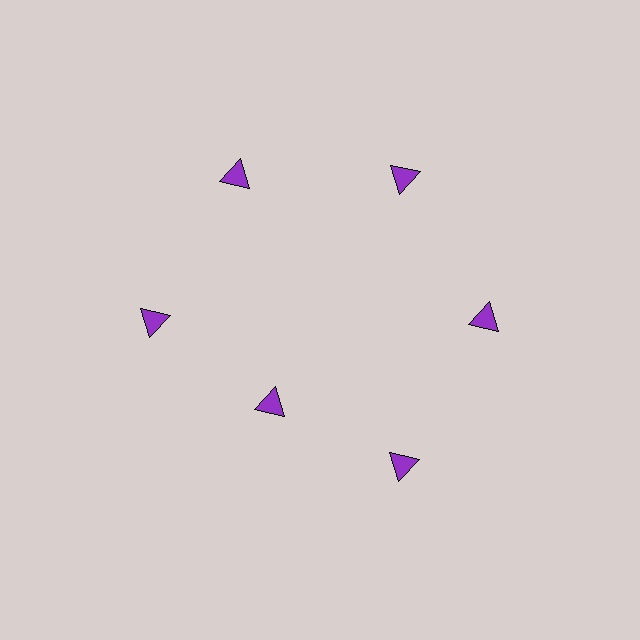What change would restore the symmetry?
The symmetry would be restored by moving it outward, back onto the ring so that all 6 triangles sit at equal angles and equal distance from the center.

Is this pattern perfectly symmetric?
No. The 6 purple triangles are arranged in a ring, but one element near the 7 o'clock position is pulled inward toward the center, breaking the 6-fold rotational symmetry.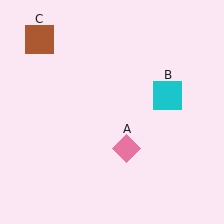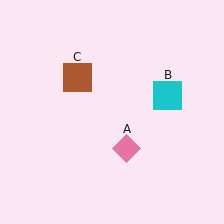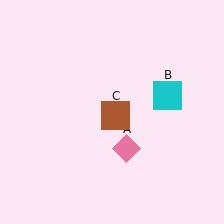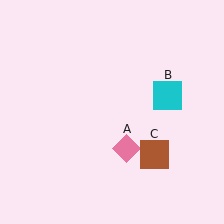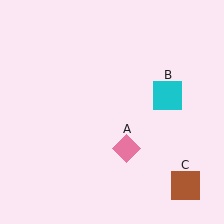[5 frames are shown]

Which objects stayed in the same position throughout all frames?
Pink diamond (object A) and cyan square (object B) remained stationary.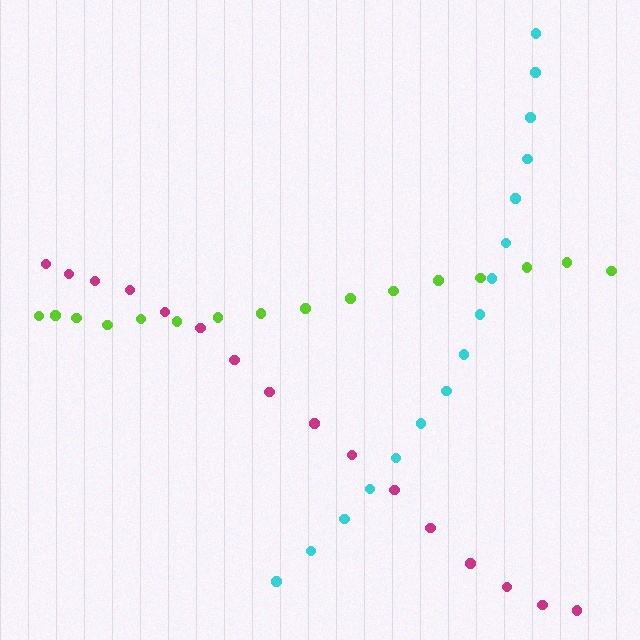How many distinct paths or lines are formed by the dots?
There are 3 distinct paths.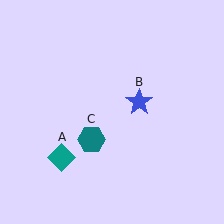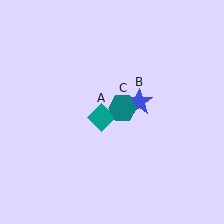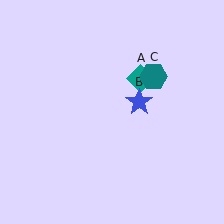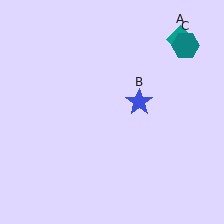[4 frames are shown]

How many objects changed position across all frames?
2 objects changed position: teal diamond (object A), teal hexagon (object C).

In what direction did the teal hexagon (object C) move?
The teal hexagon (object C) moved up and to the right.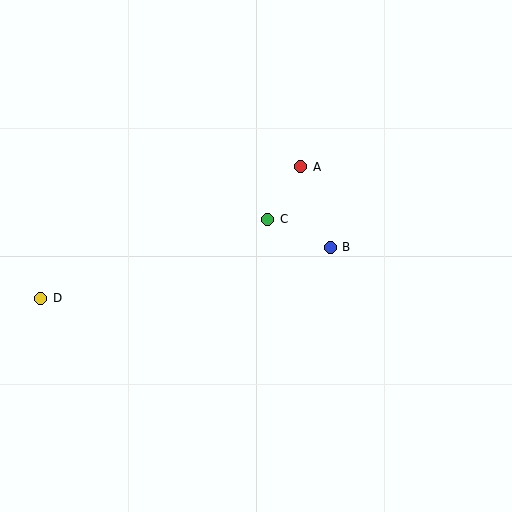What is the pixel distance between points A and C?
The distance between A and C is 62 pixels.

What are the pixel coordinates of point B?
Point B is at (330, 247).